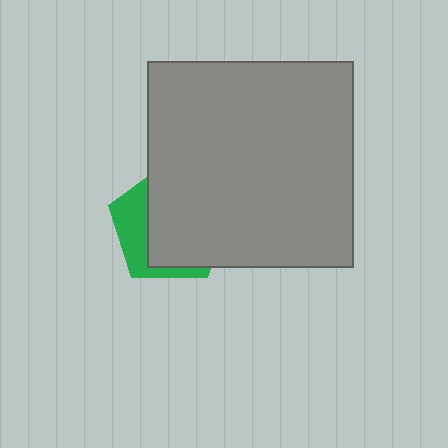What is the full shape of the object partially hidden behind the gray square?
The partially hidden object is a green pentagon.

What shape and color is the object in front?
The object in front is a gray square.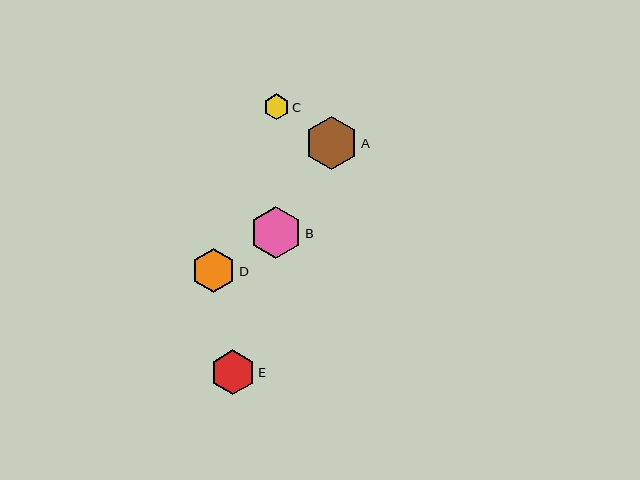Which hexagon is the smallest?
Hexagon C is the smallest with a size of approximately 26 pixels.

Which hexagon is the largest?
Hexagon A is the largest with a size of approximately 53 pixels.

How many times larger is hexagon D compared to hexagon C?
Hexagon D is approximately 1.7 times the size of hexagon C.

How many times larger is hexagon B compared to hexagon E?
Hexagon B is approximately 1.2 times the size of hexagon E.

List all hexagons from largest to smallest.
From largest to smallest: A, B, E, D, C.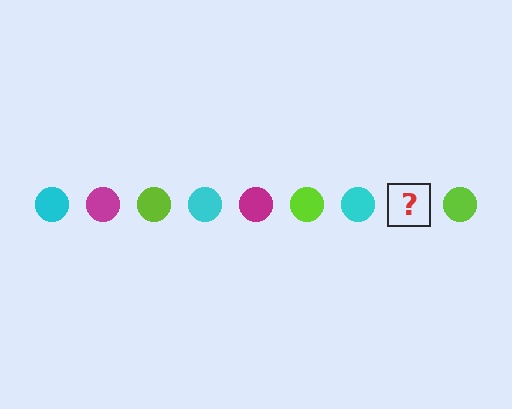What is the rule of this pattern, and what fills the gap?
The rule is that the pattern cycles through cyan, magenta, lime circles. The gap should be filled with a magenta circle.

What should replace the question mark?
The question mark should be replaced with a magenta circle.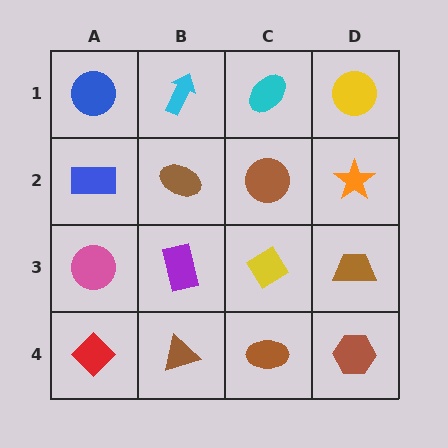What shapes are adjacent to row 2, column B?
A cyan arrow (row 1, column B), a purple rectangle (row 3, column B), a blue rectangle (row 2, column A), a brown circle (row 2, column C).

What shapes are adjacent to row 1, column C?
A brown circle (row 2, column C), a cyan arrow (row 1, column B), a yellow circle (row 1, column D).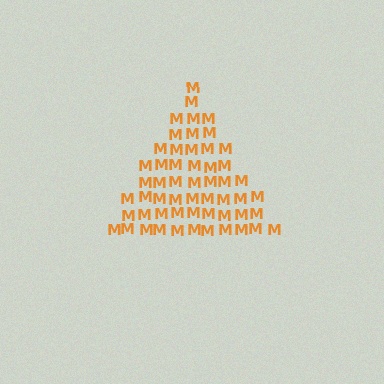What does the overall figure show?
The overall figure shows a triangle.